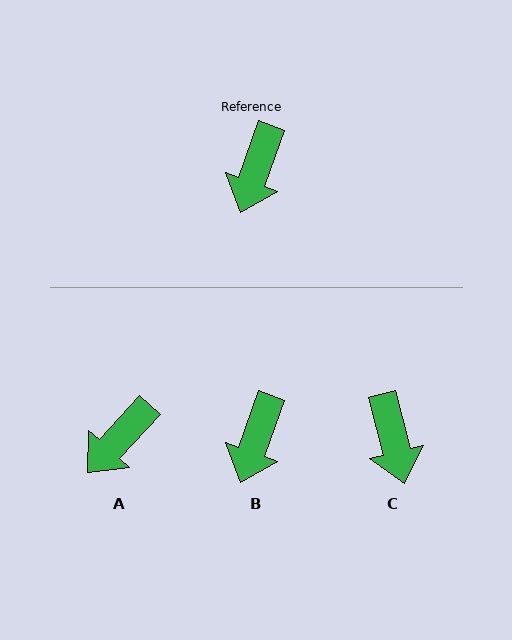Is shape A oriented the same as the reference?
No, it is off by about 22 degrees.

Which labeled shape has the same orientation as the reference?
B.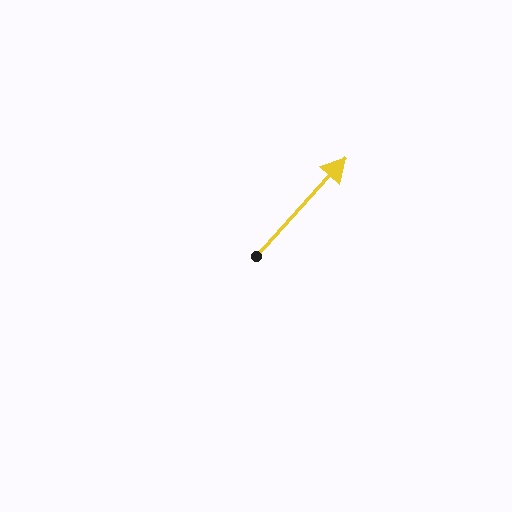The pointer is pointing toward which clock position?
Roughly 1 o'clock.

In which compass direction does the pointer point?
Northeast.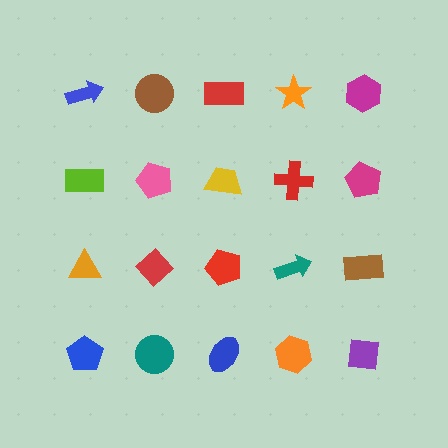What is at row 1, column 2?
A brown circle.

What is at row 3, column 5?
A brown rectangle.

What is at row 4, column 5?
A purple square.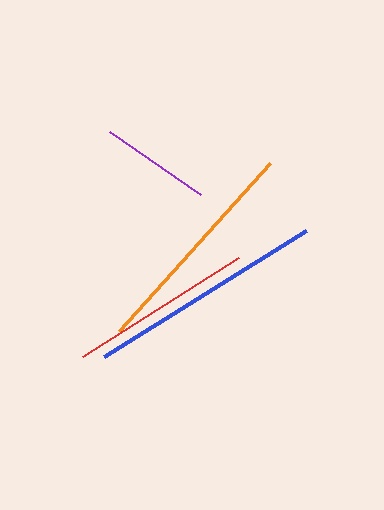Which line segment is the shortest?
The purple line is the shortest at approximately 111 pixels.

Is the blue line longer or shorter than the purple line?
The blue line is longer than the purple line.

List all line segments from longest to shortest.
From longest to shortest: blue, orange, red, purple.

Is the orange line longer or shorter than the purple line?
The orange line is longer than the purple line.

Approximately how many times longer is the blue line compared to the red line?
The blue line is approximately 1.3 times the length of the red line.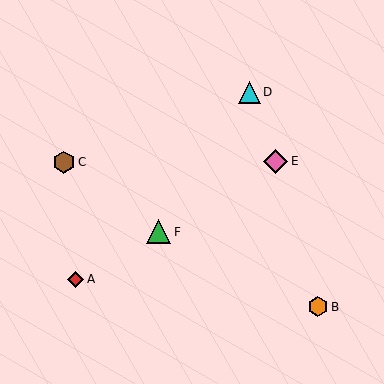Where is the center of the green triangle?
The center of the green triangle is at (159, 232).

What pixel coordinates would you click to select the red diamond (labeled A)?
Click at (76, 279) to select the red diamond A.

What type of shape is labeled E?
Shape E is a pink diamond.